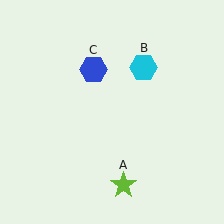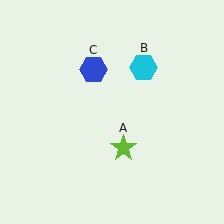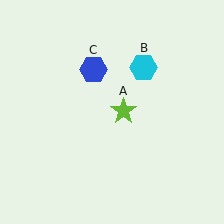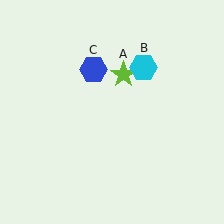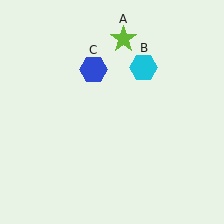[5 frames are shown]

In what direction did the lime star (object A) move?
The lime star (object A) moved up.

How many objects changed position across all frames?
1 object changed position: lime star (object A).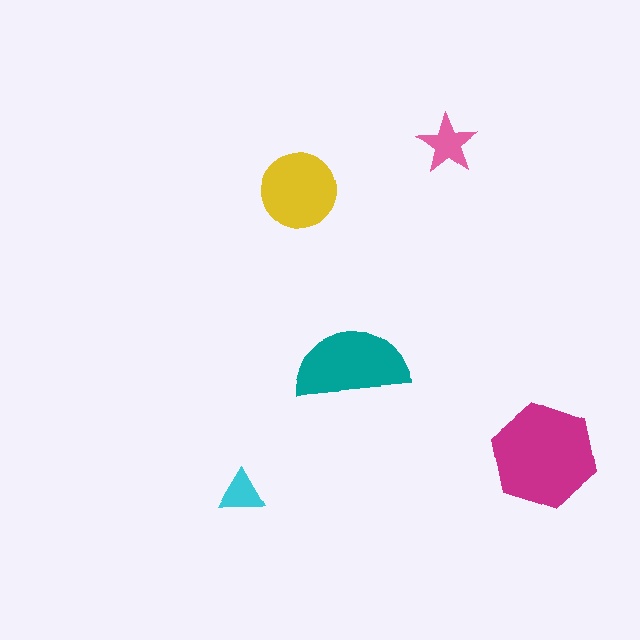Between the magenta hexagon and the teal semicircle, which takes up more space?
The magenta hexagon.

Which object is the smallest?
The cyan triangle.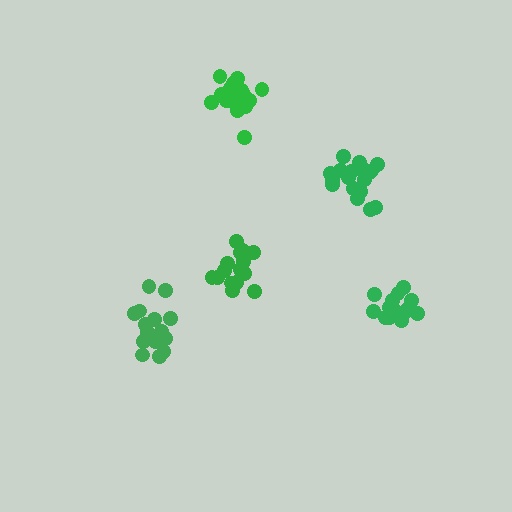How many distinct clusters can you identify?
There are 5 distinct clusters.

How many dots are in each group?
Group 1: 17 dots, Group 2: 15 dots, Group 3: 19 dots, Group 4: 15 dots, Group 5: 20 dots (86 total).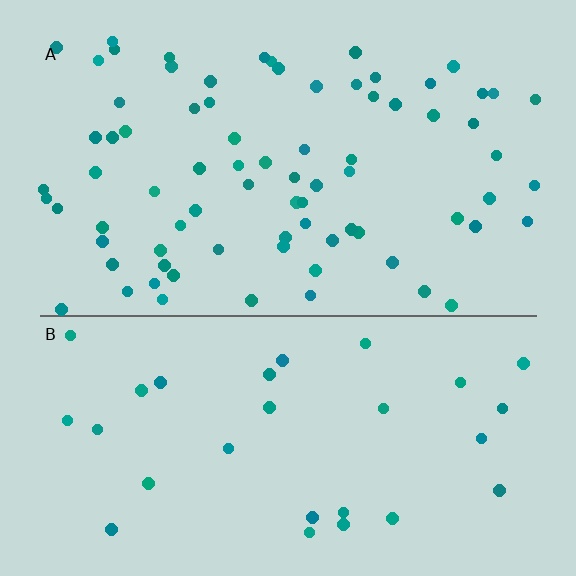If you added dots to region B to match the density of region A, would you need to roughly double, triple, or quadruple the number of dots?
Approximately triple.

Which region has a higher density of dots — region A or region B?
A (the top).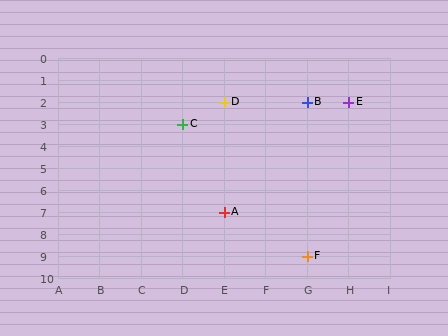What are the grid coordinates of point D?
Point D is at grid coordinates (E, 2).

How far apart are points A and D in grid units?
Points A and D are 5 rows apart.